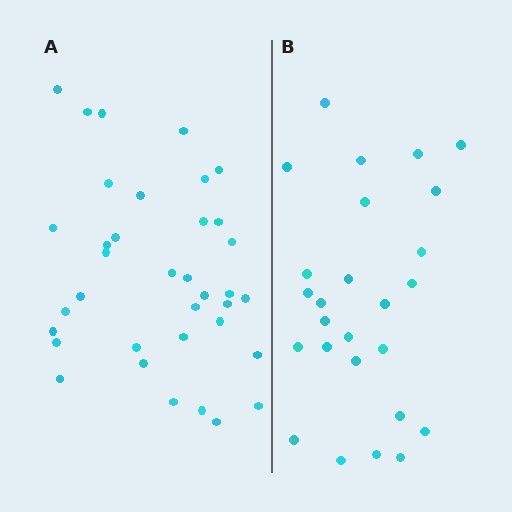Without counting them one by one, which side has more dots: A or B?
Region A (the left region) has more dots.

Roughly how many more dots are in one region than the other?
Region A has roughly 10 or so more dots than region B.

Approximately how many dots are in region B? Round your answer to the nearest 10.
About 30 dots. (The exact count is 26, which rounds to 30.)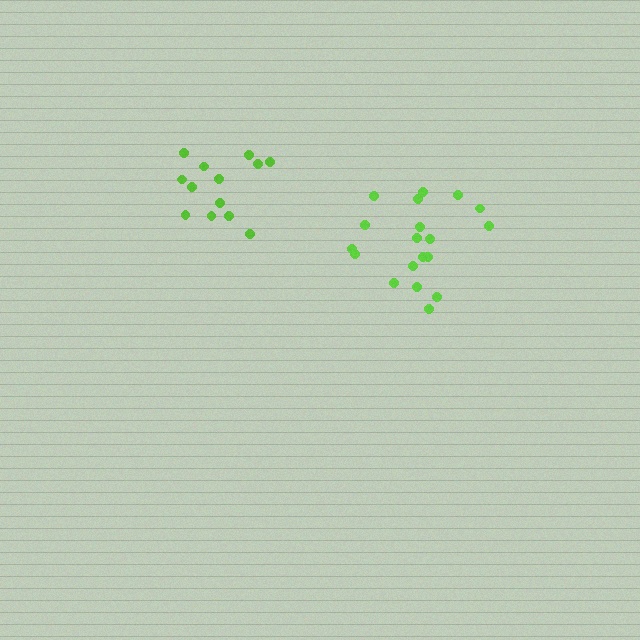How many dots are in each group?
Group 1: 19 dots, Group 2: 13 dots (32 total).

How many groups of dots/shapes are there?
There are 2 groups.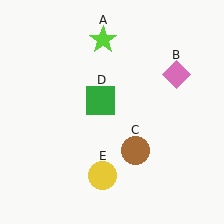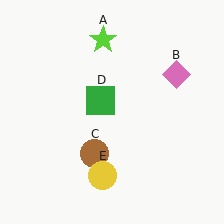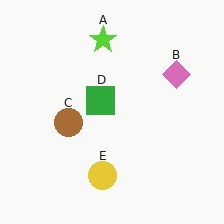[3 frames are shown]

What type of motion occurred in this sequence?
The brown circle (object C) rotated clockwise around the center of the scene.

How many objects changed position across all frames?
1 object changed position: brown circle (object C).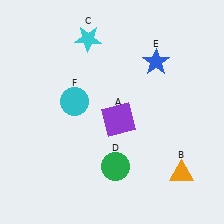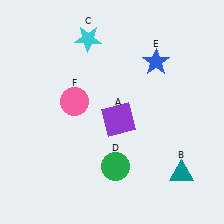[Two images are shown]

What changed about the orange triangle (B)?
In Image 1, B is orange. In Image 2, it changed to teal.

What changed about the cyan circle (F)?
In Image 1, F is cyan. In Image 2, it changed to pink.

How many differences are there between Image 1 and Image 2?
There are 2 differences between the two images.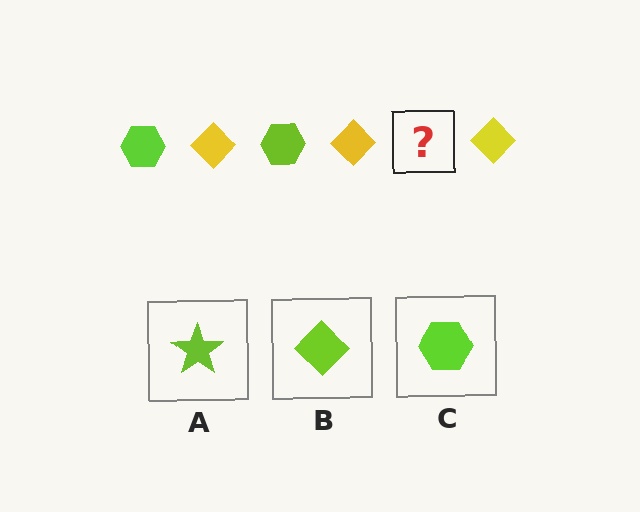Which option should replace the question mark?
Option C.